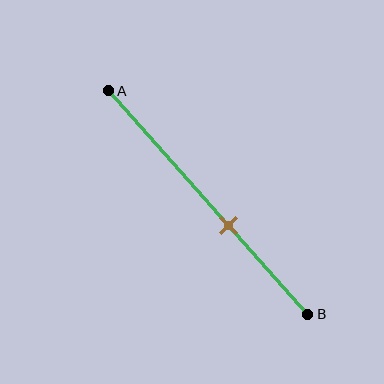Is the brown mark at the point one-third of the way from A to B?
No, the mark is at about 60% from A, not at the 33% one-third point.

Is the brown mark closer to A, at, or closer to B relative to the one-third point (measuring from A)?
The brown mark is closer to point B than the one-third point of segment AB.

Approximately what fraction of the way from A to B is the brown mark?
The brown mark is approximately 60% of the way from A to B.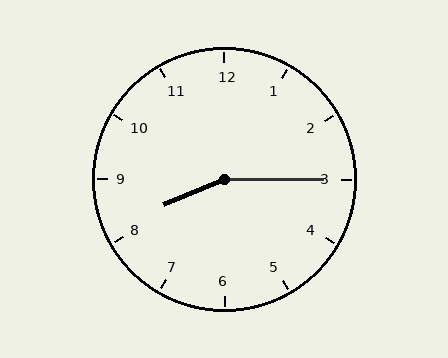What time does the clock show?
8:15.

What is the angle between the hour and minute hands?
Approximately 158 degrees.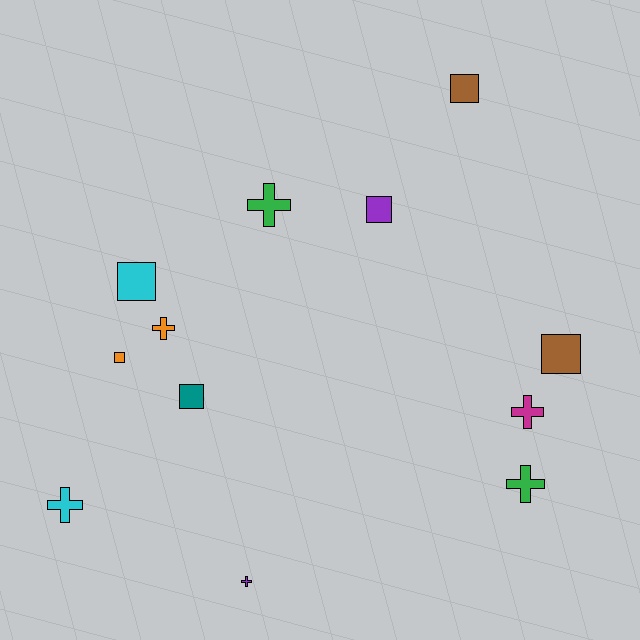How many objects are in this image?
There are 12 objects.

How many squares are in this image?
There are 6 squares.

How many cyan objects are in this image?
There are 2 cyan objects.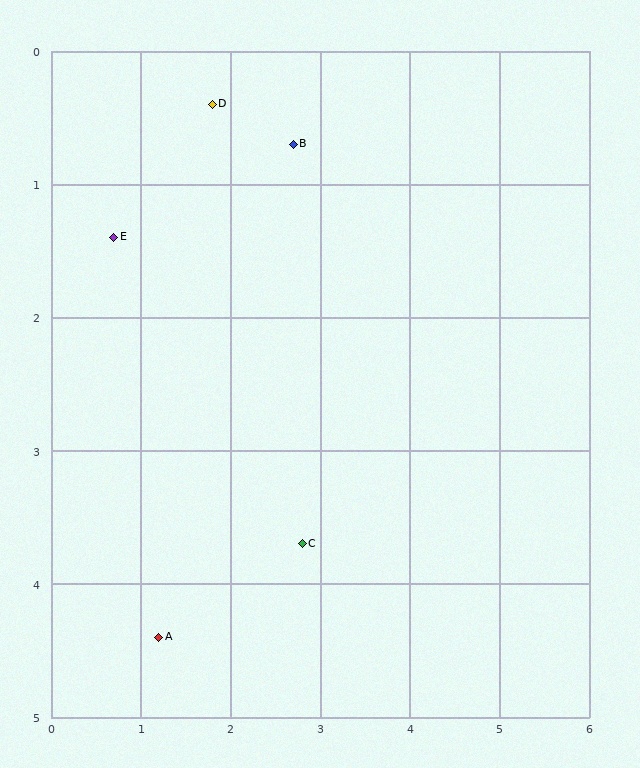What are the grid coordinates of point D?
Point D is at approximately (1.8, 0.4).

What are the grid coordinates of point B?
Point B is at approximately (2.7, 0.7).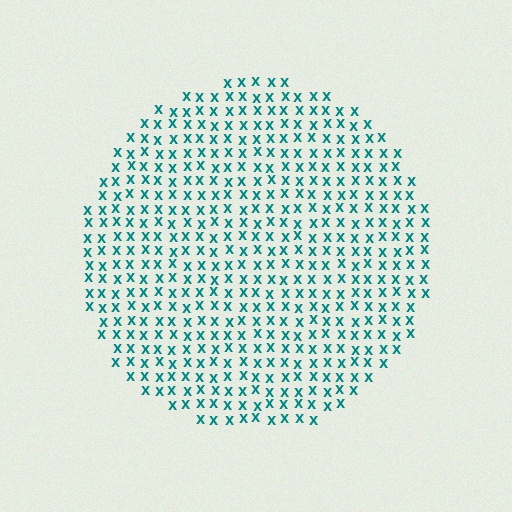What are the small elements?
The small elements are letter X's.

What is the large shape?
The large shape is a circle.